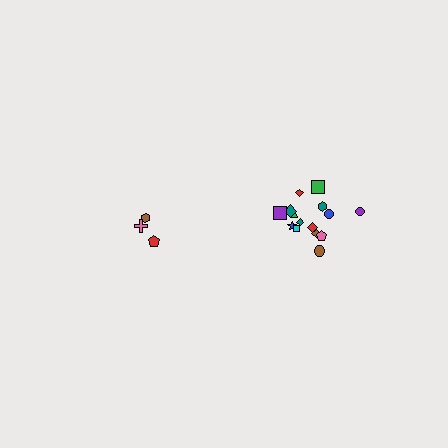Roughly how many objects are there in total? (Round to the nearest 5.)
Roughly 20 objects in total.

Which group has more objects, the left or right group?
The right group.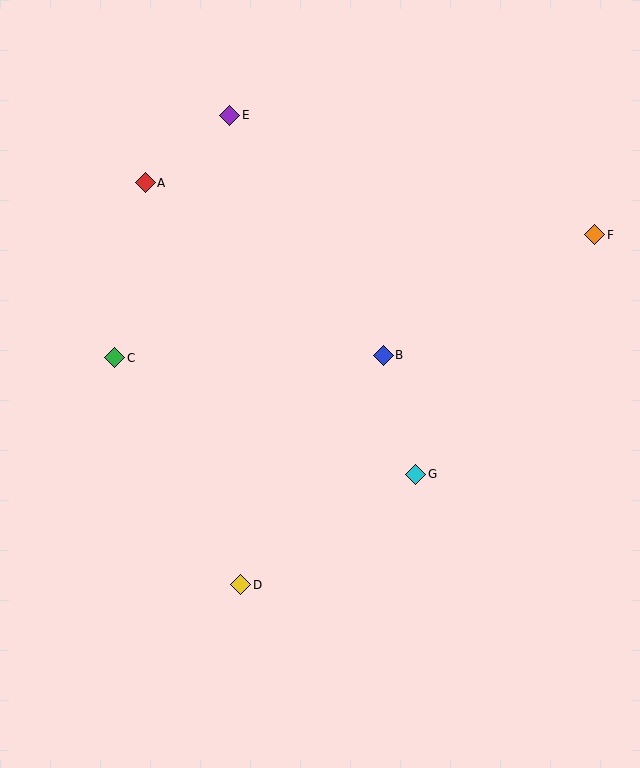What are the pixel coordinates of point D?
Point D is at (241, 585).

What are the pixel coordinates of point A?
Point A is at (145, 183).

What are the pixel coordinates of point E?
Point E is at (230, 115).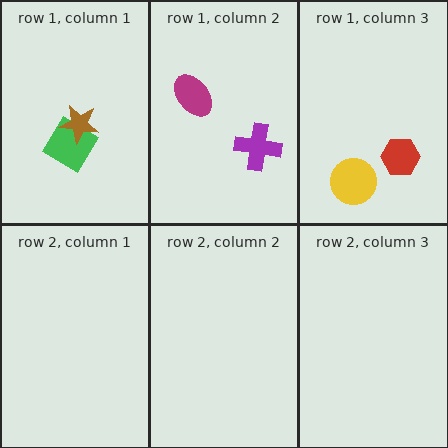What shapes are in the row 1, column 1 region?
The green diamond, the brown star.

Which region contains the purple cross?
The row 1, column 2 region.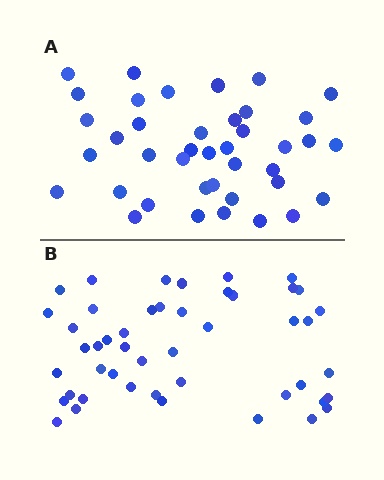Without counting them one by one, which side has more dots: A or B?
Region B (the bottom region) has more dots.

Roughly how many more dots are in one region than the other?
Region B has roughly 8 or so more dots than region A.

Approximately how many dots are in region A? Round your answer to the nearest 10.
About 40 dots.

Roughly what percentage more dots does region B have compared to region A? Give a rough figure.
About 20% more.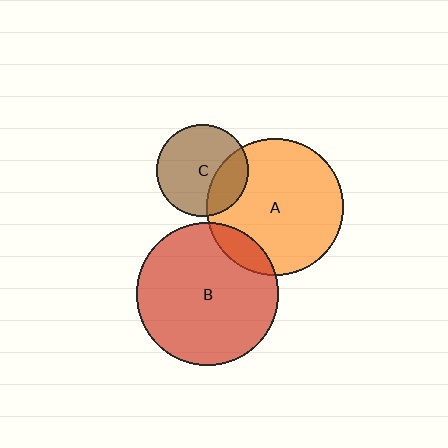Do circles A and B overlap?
Yes.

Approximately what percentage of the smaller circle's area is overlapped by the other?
Approximately 10%.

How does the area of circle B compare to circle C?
Approximately 2.4 times.